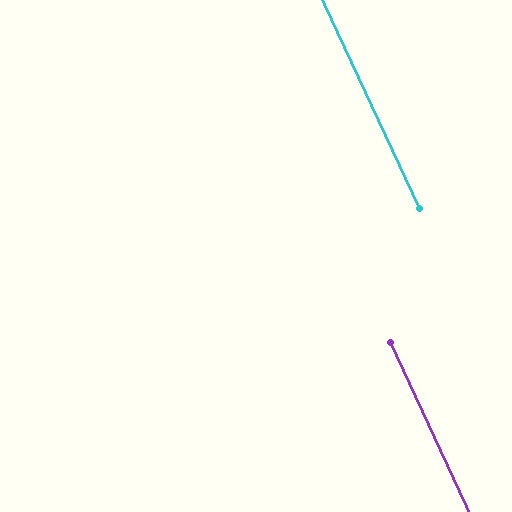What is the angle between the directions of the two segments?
Approximately 0 degrees.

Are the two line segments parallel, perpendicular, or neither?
Parallel — their directions differ by only 0.2°.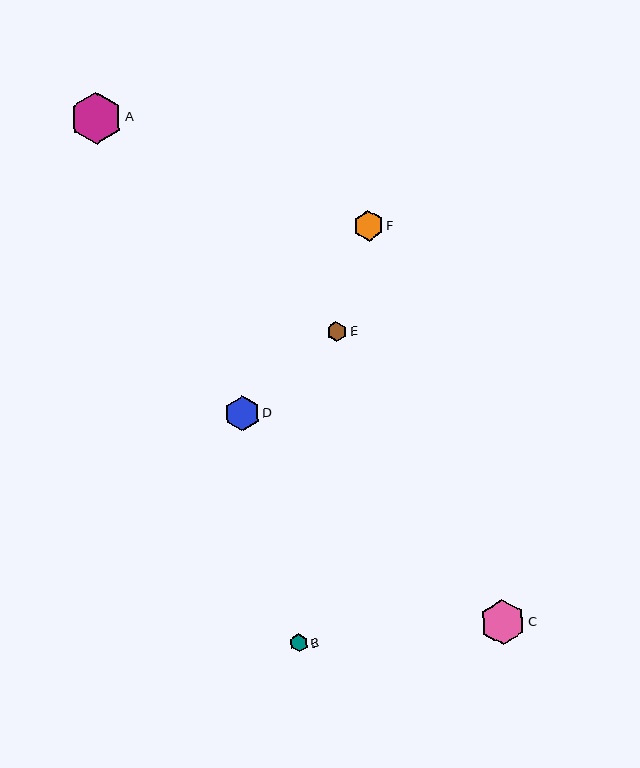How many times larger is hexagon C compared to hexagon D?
Hexagon C is approximately 1.3 times the size of hexagon D.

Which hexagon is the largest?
Hexagon A is the largest with a size of approximately 52 pixels.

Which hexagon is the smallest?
Hexagon B is the smallest with a size of approximately 17 pixels.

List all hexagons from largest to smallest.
From largest to smallest: A, C, D, F, E, B.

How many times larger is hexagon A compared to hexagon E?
Hexagon A is approximately 2.5 times the size of hexagon E.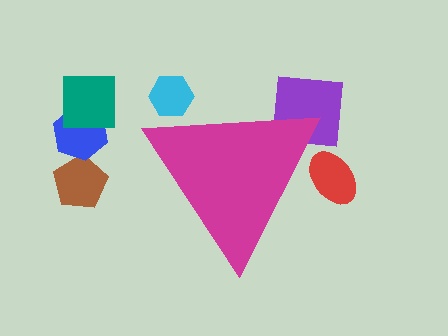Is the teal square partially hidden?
No, the teal square is fully visible.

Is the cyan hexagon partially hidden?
Yes, the cyan hexagon is partially hidden behind the magenta triangle.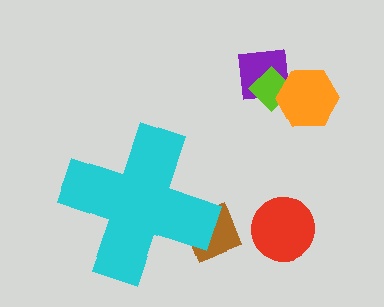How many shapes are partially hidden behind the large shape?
1 shape is partially hidden.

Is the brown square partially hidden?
Yes, the brown square is partially hidden behind the cyan cross.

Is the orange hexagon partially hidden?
No, the orange hexagon is fully visible.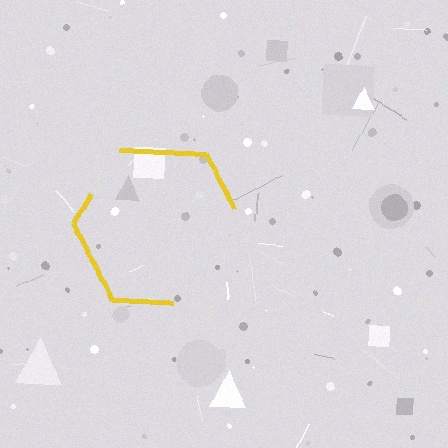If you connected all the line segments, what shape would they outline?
They would outline a hexagon.